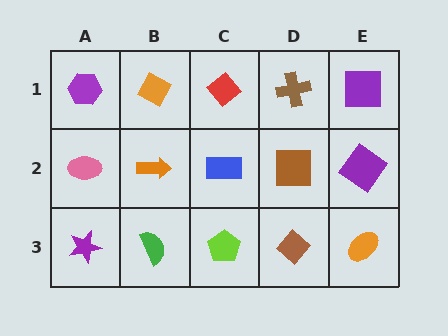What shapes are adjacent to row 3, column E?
A purple diamond (row 2, column E), a brown diamond (row 3, column D).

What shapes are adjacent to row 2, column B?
An orange diamond (row 1, column B), a green semicircle (row 3, column B), a pink ellipse (row 2, column A), a blue rectangle (row 2, column C).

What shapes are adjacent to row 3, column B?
An orange arrow (row 2, column B), a purple star (row 3, column A), a lime pentagon (row 3, column C).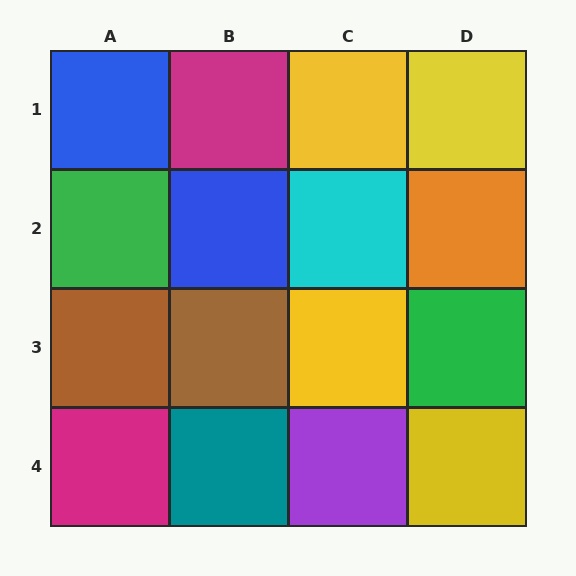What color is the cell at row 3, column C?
Yellow.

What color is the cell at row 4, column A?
Magenta.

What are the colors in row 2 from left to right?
Green, blue, cyan, orange.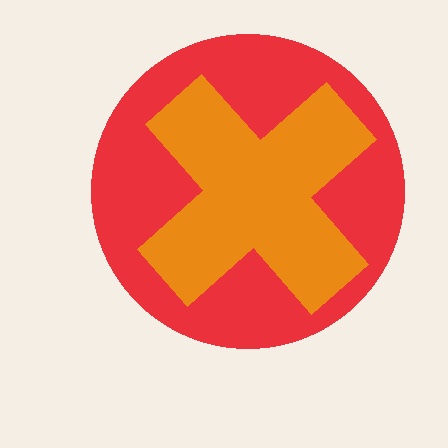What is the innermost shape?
The orange cross.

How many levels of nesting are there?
2.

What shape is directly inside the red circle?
The orange cross.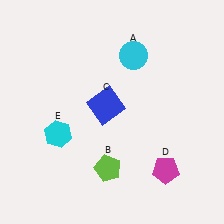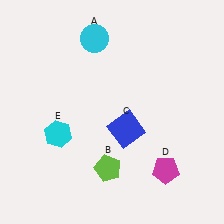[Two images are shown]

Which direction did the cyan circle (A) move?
The cyan circle (A) moved left.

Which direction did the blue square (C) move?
The blue square (C) moved down.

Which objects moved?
The objects that moved are: the cyan circle (A), the blue square (C).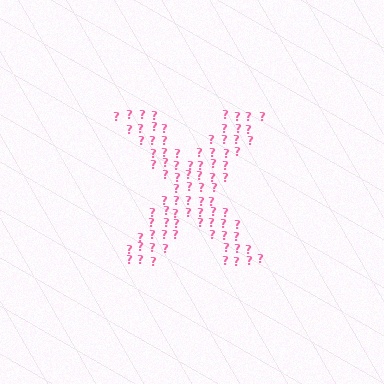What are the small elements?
The small elements are question marks.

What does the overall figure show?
The overall figure shows the letter X.